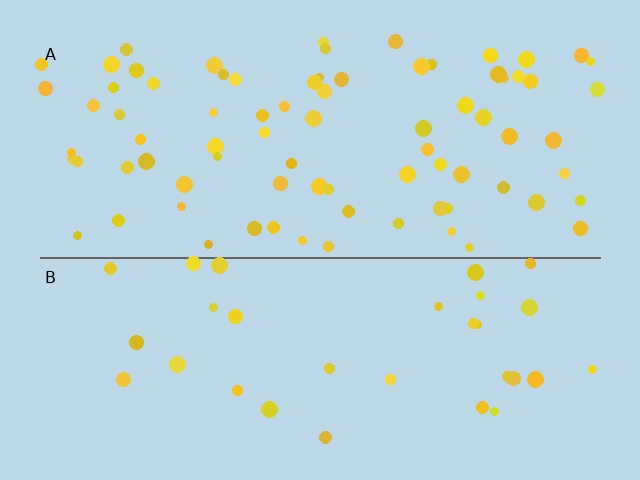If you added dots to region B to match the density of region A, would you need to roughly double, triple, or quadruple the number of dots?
Approximately double.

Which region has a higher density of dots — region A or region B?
A (the top).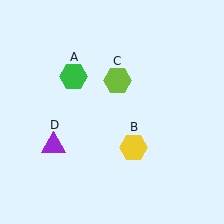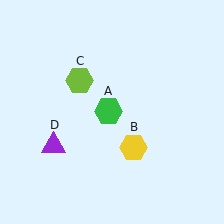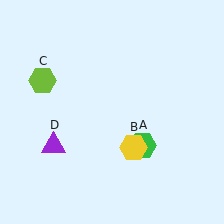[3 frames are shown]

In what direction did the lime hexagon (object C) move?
The lime hexagon (object C) moved left.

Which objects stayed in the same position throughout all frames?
Yellow hexagon (object B) and purple triangle (object D) remained stationary.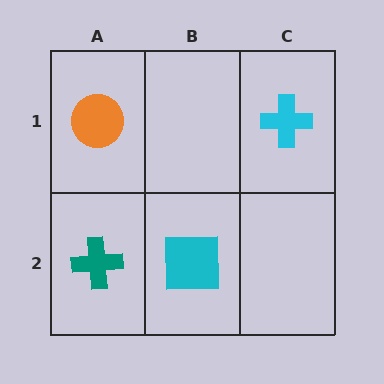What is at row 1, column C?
A cyan cross.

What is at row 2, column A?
A teal cross.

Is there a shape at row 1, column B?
No, that cell is empty.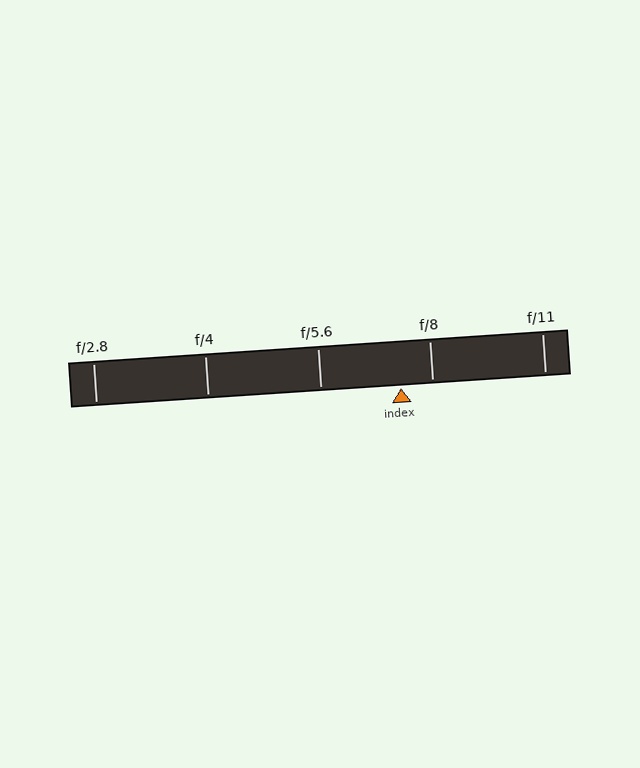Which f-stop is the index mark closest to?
The index mark is closest to f/8.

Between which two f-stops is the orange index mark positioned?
The index mark is between f/5.6 and f/8.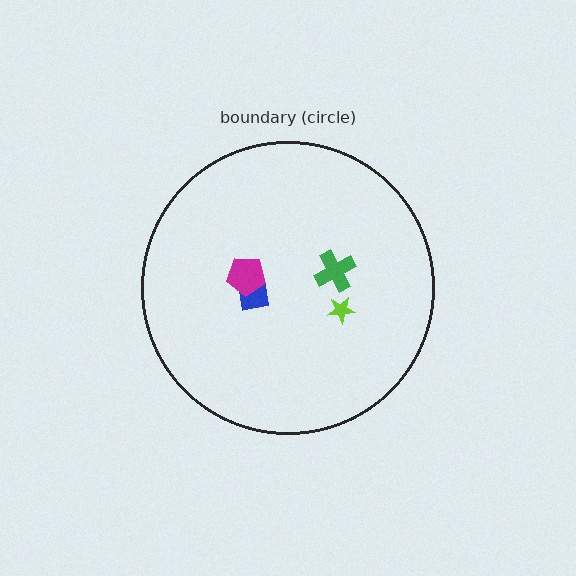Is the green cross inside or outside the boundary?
Inside.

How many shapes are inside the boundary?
4 inside, 0 outside.